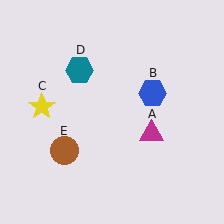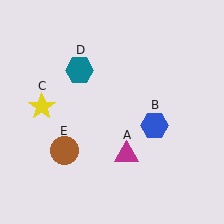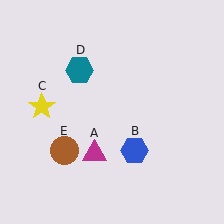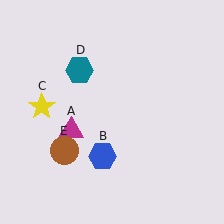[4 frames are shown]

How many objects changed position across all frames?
2 objects changed position: magenta triangle (object A), blue hexagon (object B).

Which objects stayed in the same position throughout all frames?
Yellow star (object C) and teal hexagon (object D) and brown circle (object E) remained stationary.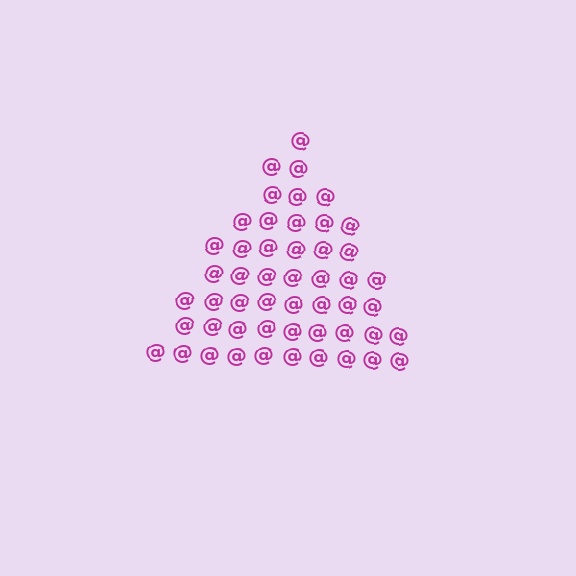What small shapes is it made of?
It is made of small at signs.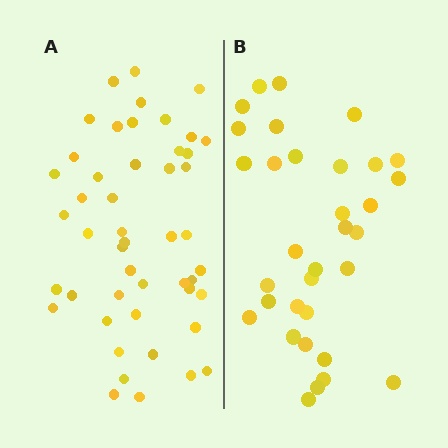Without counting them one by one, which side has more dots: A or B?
Region A (the left region) has more dots.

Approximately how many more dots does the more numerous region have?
Region A has approximately 15 more dots than region B.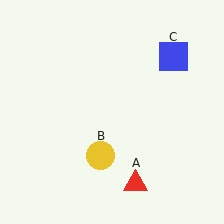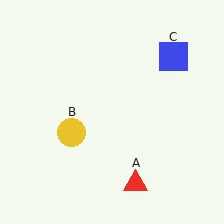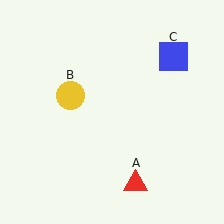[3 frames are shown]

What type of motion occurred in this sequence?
The yellow circle (object B) rotated clockwise around the center of the scene.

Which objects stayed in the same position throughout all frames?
Red triangle (object A) and blue square (object C) remained stationary.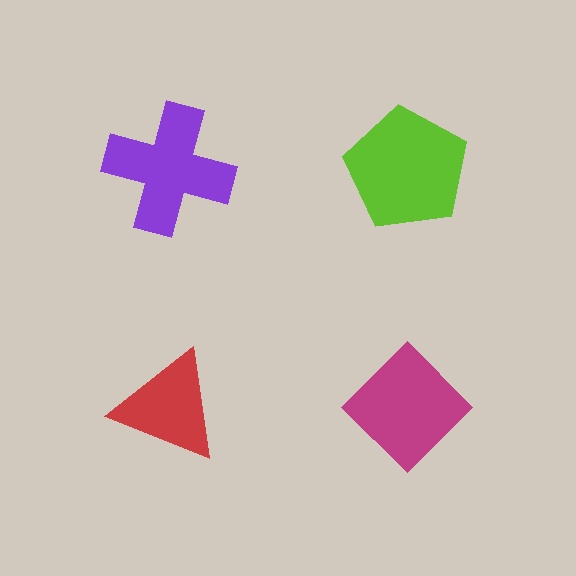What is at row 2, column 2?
A magenta diamond.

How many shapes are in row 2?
2 shapes.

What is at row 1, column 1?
A purple cross.